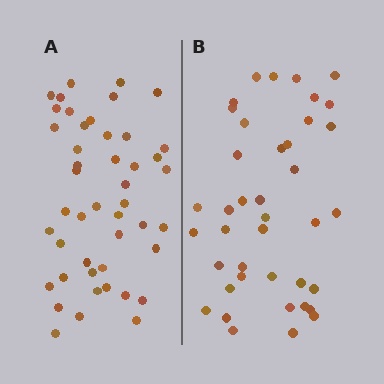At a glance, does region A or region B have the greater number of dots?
Region A (the left region) has more dots.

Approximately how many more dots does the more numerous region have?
Region A has about 6 more dots than region B.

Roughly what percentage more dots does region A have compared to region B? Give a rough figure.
About 15% more.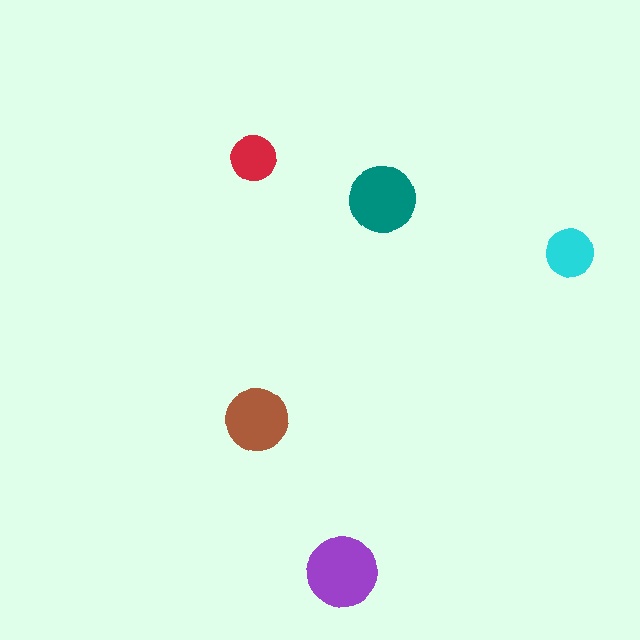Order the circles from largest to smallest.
the purple one, the teal one, the brown one, the cyan one, the red one.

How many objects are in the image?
There are 5 objects in the image.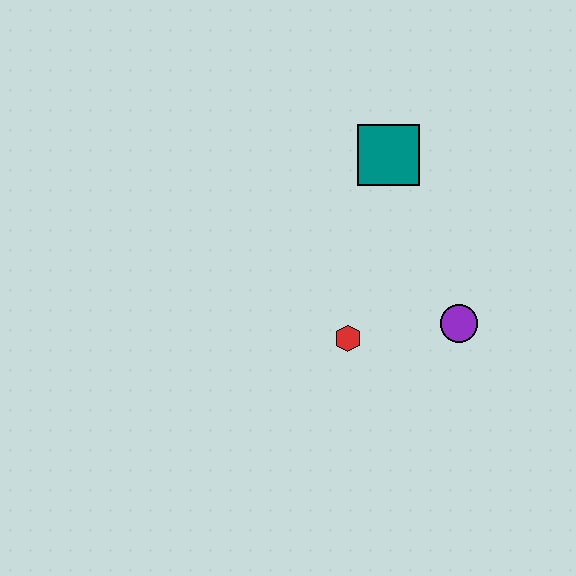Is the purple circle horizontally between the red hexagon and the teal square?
No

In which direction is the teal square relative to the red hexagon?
The teal square is above the red hexagon.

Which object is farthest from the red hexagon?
The teal square is farthest from the red hexagon.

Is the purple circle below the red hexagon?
No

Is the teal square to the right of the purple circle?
No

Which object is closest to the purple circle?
The red hexagon is closest to the purple circle.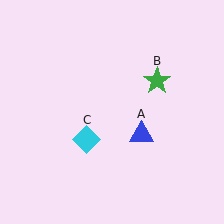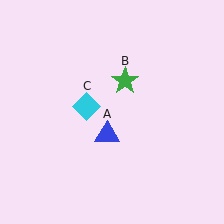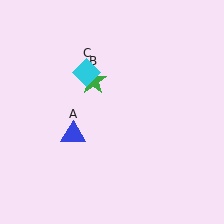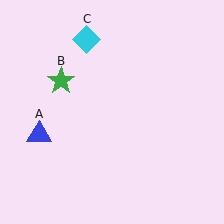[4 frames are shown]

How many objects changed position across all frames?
3 objects changed position: blue triangle (object A), green star (object B), cyan diamond (object C).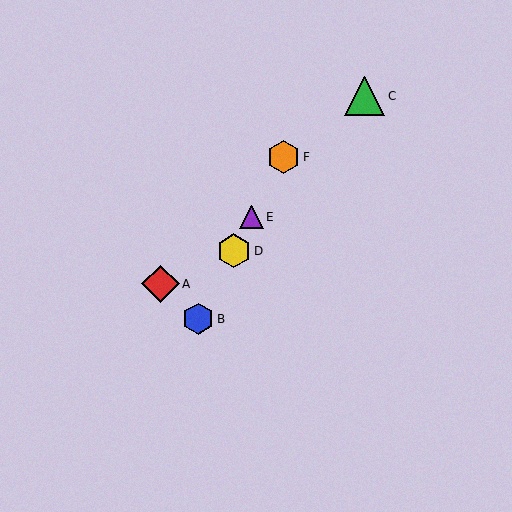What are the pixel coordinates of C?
Object C is at (365, 96).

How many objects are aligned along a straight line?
4 objects (B, D, E, F) are aligned along a straight line.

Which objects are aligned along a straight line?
Objects B, D, E, F are aligned along a straight line.